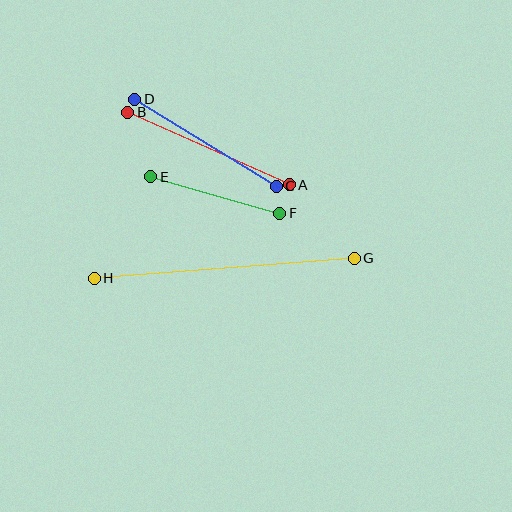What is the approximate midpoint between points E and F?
The midpoint is at approximately (215, 195) pixels.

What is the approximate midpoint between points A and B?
The midpoint is at approximately (208, 149) pixels.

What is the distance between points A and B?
The distance is approximately 177 pixels.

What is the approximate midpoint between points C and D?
The midpoint is at approximately (206, 143) pixels.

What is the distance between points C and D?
The distance is approximately 166 pixels.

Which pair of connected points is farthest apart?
Points G and H are farthest apart.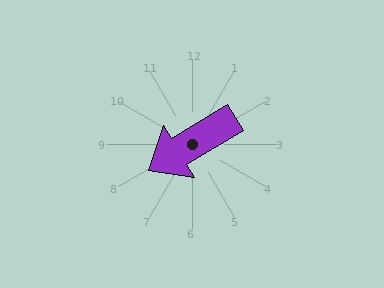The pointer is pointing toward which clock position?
Roughly 8 o'clock.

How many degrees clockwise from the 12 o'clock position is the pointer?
Approximately 239 degrees.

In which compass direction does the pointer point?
Southwest.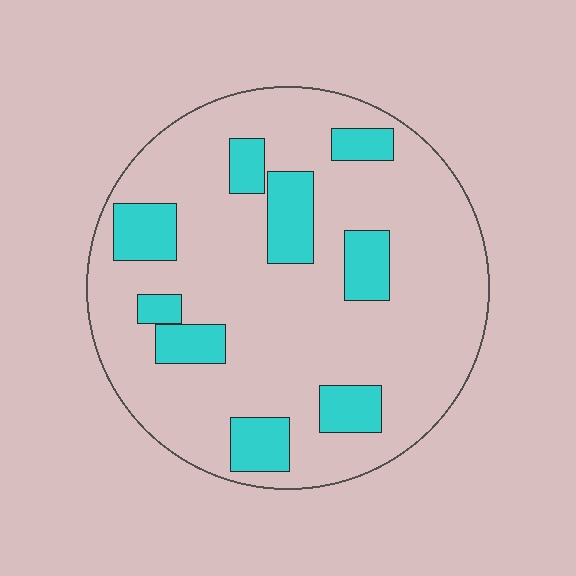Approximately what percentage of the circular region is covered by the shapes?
Approximately 20%.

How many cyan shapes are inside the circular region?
9.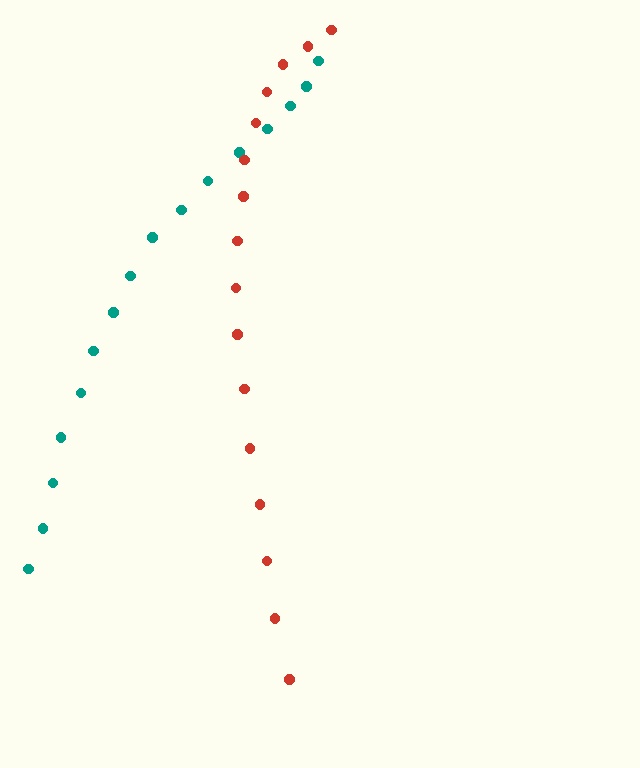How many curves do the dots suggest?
There are 2 distinct paths.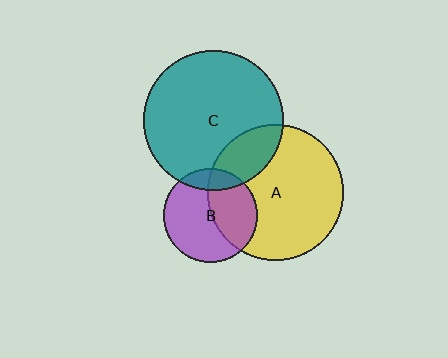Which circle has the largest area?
Circle C (teal).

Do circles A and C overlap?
Yes.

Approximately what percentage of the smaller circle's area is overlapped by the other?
Approximately 20%.